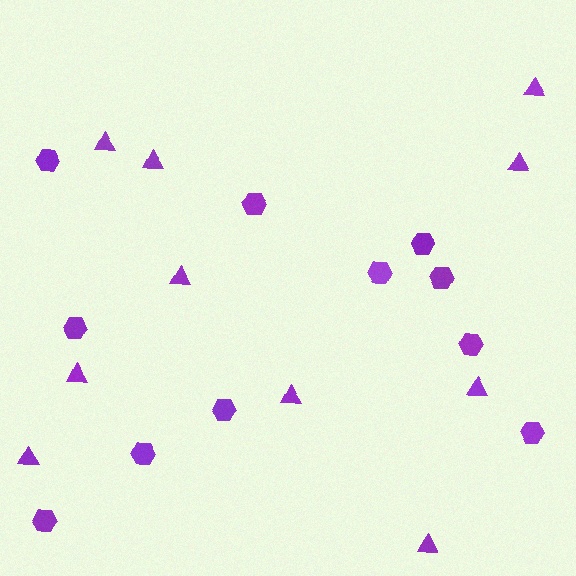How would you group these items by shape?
There are 2 groups: one group of hexagons (11) and one group of triangles (10).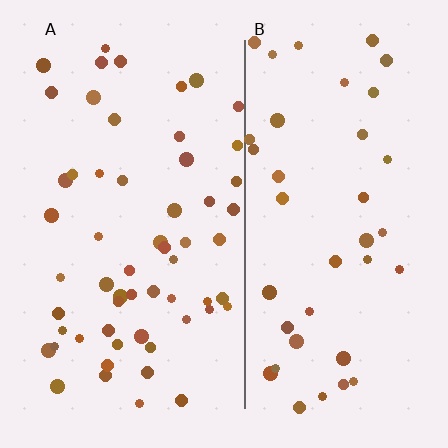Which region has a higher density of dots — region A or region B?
A (the left).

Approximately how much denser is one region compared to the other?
Approximately 1.4× — region A over region B.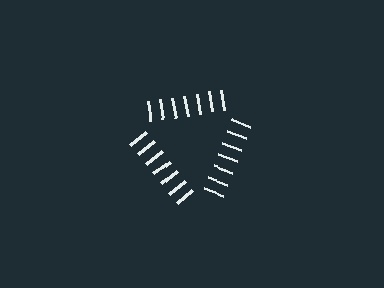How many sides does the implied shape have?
3 sides — the line-ends trace a triangle.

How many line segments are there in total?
21 — 7 along each of the 3 edges.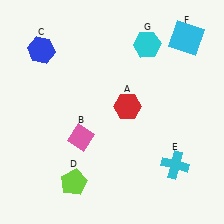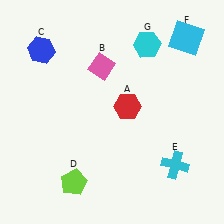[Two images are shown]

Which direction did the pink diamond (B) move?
The pink diamond (B) moved up.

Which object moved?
The pink diamond (B) moved up.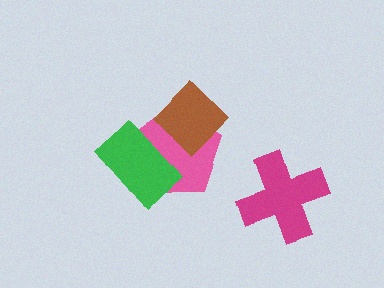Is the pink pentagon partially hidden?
Yes, it is partially covered by another shape.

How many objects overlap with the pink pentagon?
2 objects overlap with the pink pentagon.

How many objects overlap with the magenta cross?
0 objects overlap with the magenta cross.